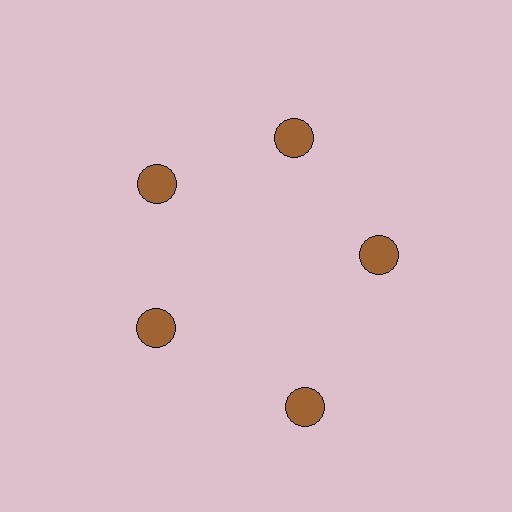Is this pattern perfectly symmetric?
No. The 5 brown circles are arranged in a ring, but one element near the 5 o'clock position is pushed outward from the center, breaking the 5-fold rotational symmetry.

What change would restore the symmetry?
The symmetry would be restored by moving it inward, back onto the ring so that all 5 circles sit at equal angles and equal distance from the center.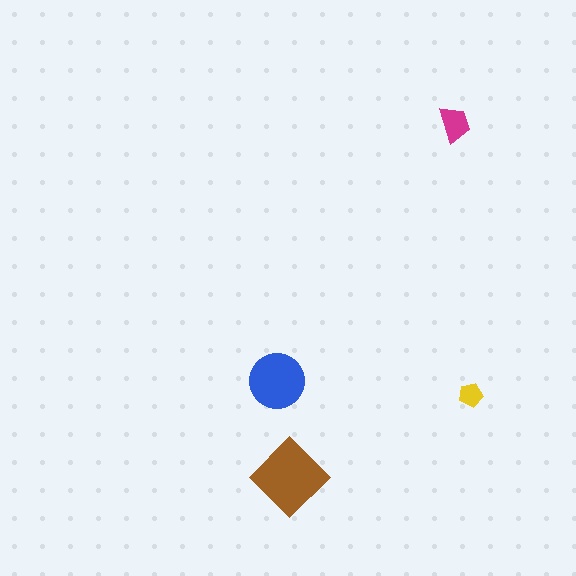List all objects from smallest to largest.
The yellow pentagon, the magenta trapezoid, the blue circle, the brown diamond.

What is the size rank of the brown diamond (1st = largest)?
1st.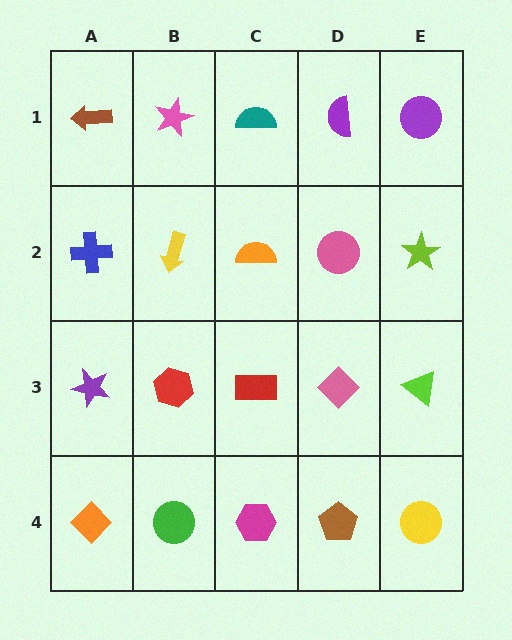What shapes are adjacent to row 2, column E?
A purple circle (row 1, column E), a lime triangle (row 3, column E), a pink circle (row 2, column D).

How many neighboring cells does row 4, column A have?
2.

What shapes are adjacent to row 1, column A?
A blue cross (row 2, column A), a pink star (row 1, column B).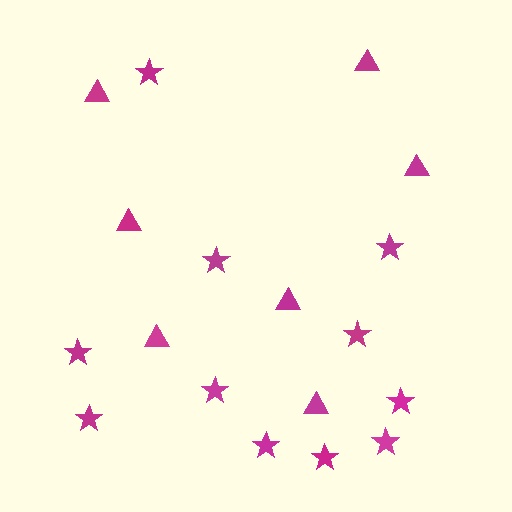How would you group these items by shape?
There are 2 groups: one group of stars (11) and one group of triangles (7).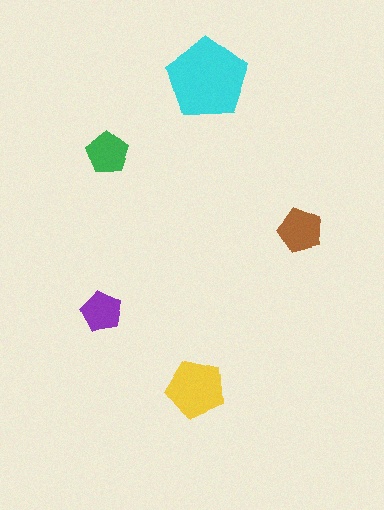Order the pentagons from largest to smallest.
the cyan one, the yellow one, the brown one, the green one, the purple one.